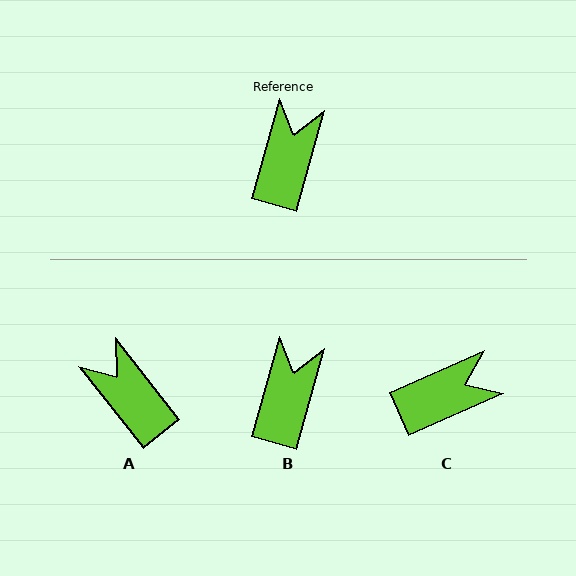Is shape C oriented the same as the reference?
No, it is off by about 50 degrees.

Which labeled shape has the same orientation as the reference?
B.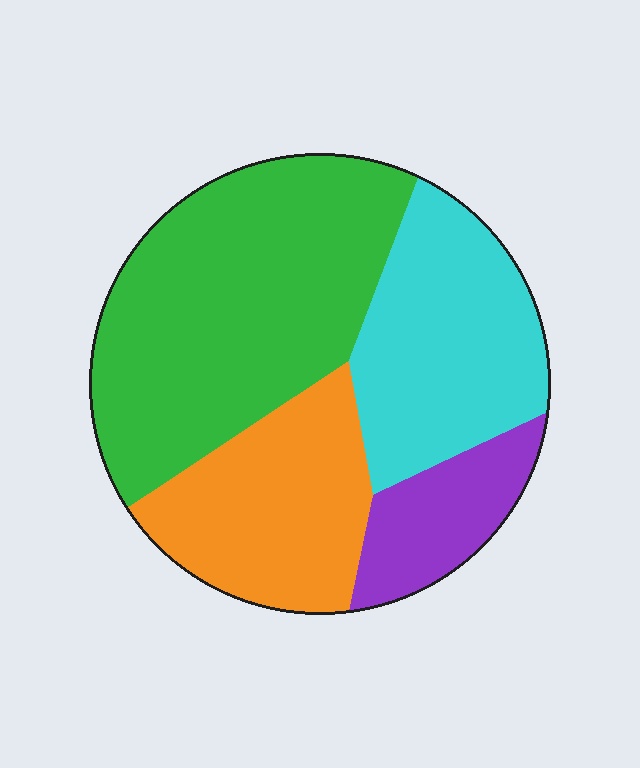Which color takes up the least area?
Purple, at roughly 10%.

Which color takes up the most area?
Green, at roughly 40%.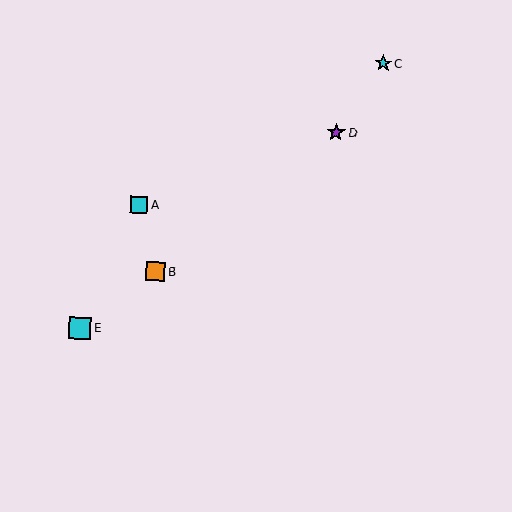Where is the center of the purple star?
The center of the purple star is at (336, 132).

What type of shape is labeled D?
Shape D is a purple star.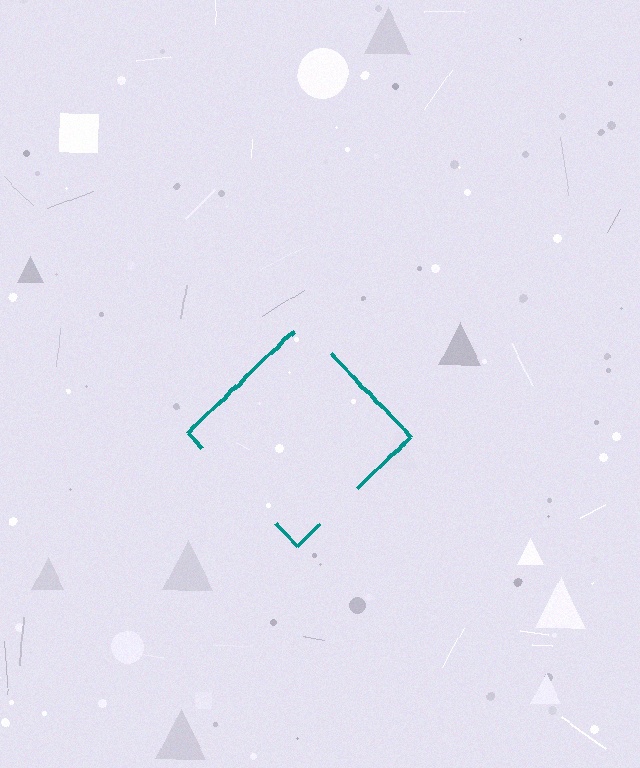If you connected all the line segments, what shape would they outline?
They would outline a diamond.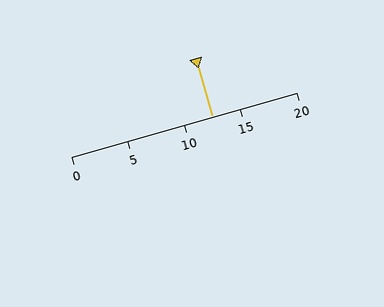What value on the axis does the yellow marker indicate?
The marker indicates approximately 12.5.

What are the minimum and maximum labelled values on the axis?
The axis runs from 0 to 20.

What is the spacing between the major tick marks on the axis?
The major ticks are spaced 5 apart.